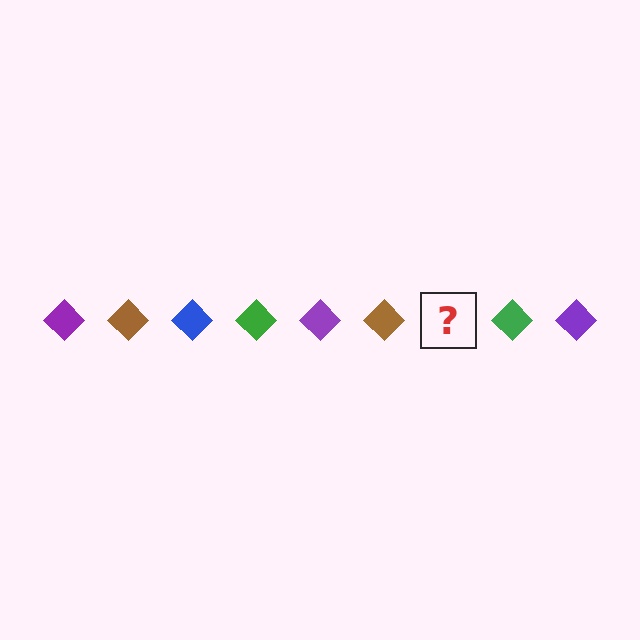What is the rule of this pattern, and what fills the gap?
The rule is that the pattern cycles through purple, brown, blue, green diamonds. The gap should be filled with a blue diamond.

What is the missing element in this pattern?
The missing element is a blue diamond.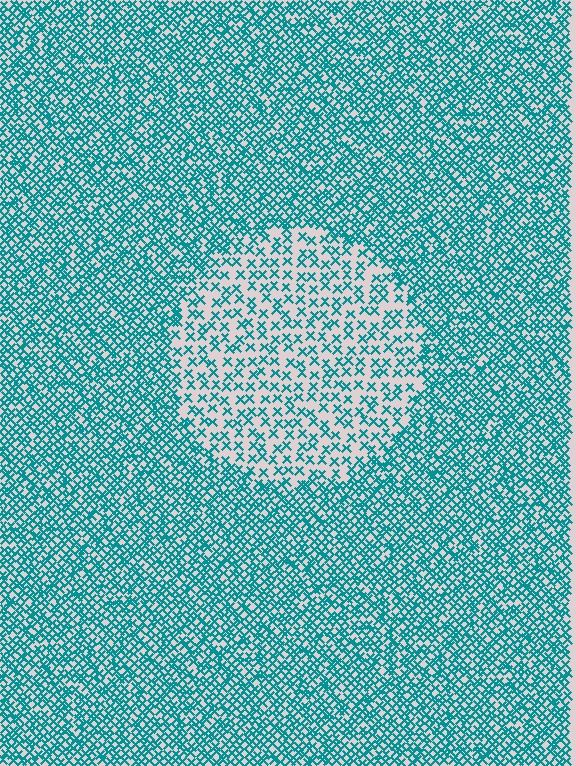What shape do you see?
I see a circle.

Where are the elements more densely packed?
The elements are more densely packed outside the circle boundary.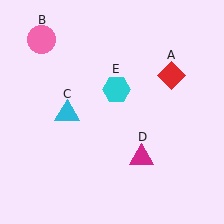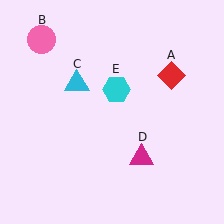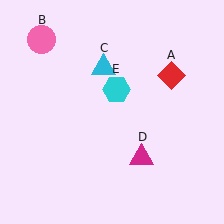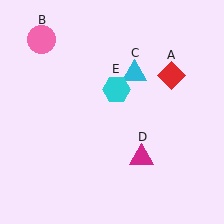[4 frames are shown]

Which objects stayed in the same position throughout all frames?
Red diamond (object A) and pink circle (object B) and magenta triangle (object D) and cyan hexagon (object E) remained stationary.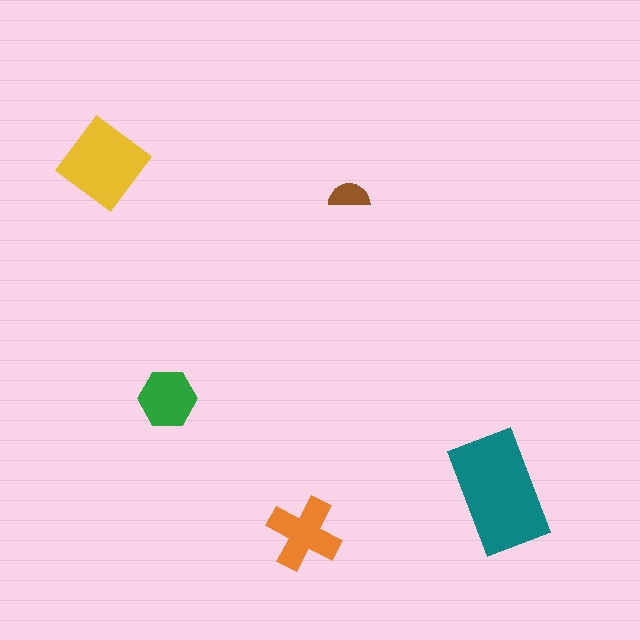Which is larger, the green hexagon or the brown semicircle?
The green hexagon.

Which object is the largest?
The teal rectangle.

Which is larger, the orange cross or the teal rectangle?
The teal rectangle.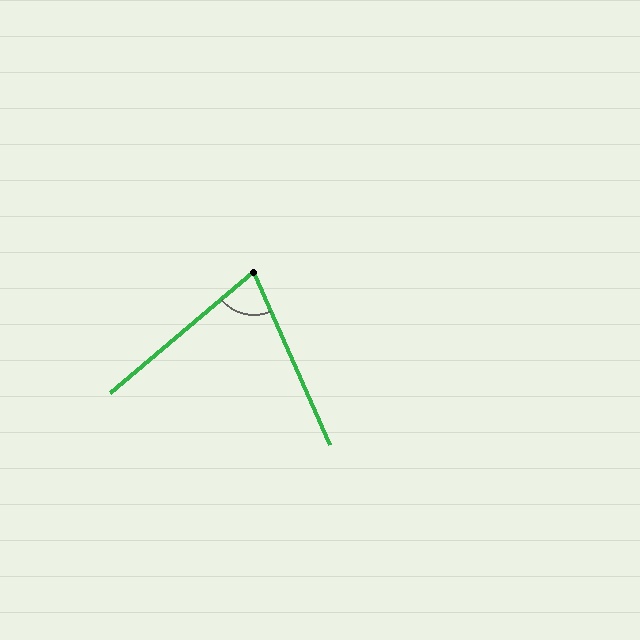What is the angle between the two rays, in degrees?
Approximately 74 degrees.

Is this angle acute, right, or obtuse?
It is acute.